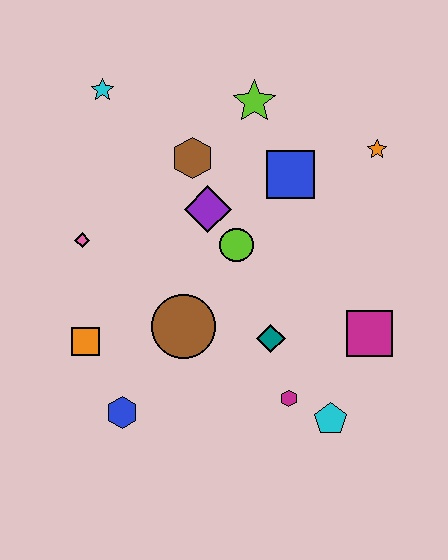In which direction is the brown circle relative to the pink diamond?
The brown circle is to the right of the pink diamond.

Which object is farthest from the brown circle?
The orange star is farthest from the brown circle.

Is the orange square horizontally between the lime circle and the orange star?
No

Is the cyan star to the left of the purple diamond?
Yes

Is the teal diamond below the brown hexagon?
Yes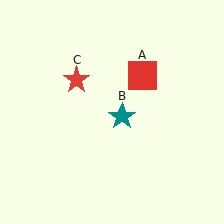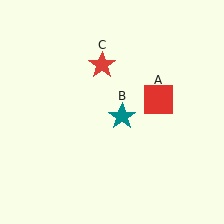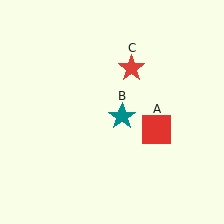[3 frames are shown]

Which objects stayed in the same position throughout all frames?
Teal star (object B) remained stationary.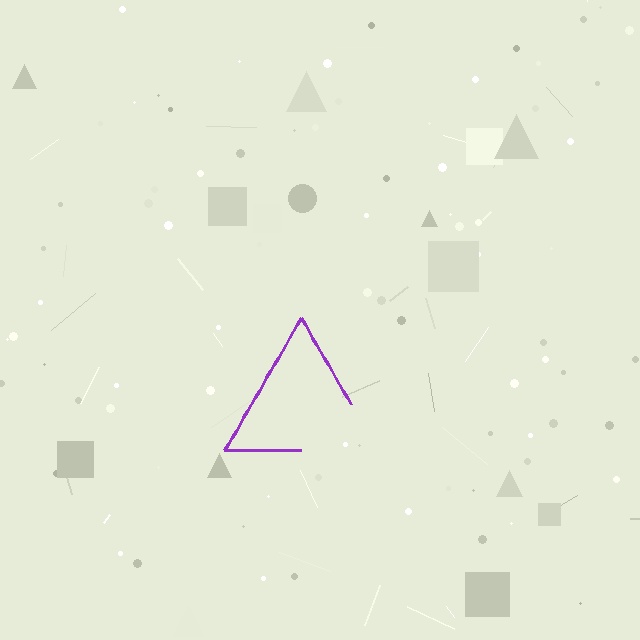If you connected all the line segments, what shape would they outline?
They would outline a triangle.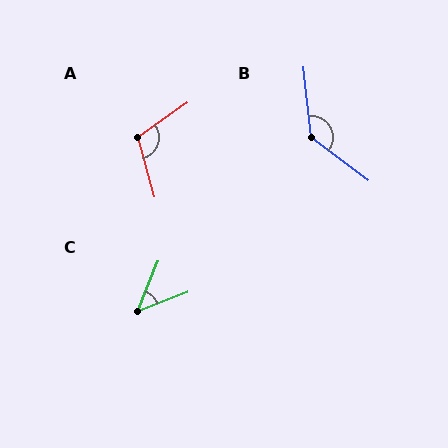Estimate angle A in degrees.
Approximately 110 degrees.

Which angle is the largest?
B, at approximately 133 degrees.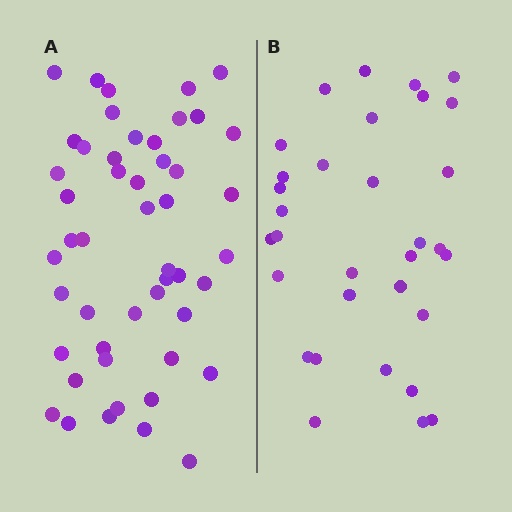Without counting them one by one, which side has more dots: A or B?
Region A (the left region) has more dots.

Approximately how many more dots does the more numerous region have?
Region A has approximately 15 more dots than region B.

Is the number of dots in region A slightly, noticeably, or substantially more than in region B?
Region A has substantially more. The ratio is roughly 1.5 to 1.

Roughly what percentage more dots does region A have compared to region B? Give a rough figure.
About 55% more.